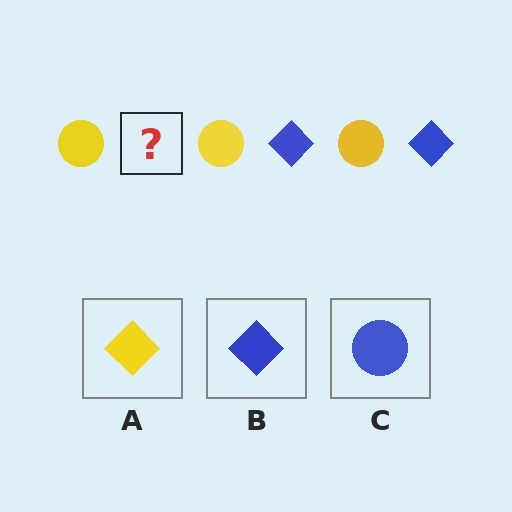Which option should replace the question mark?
Option B.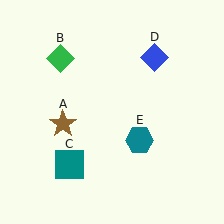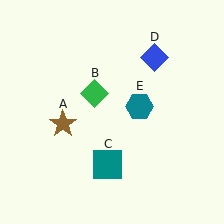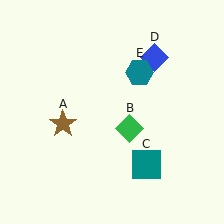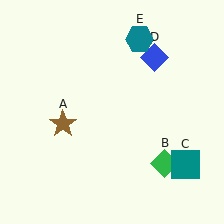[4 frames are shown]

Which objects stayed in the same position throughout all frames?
Brown star (object A) and blue diamond (object D) remained stationary.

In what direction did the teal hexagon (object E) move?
The teal hexagon (object E) moved up.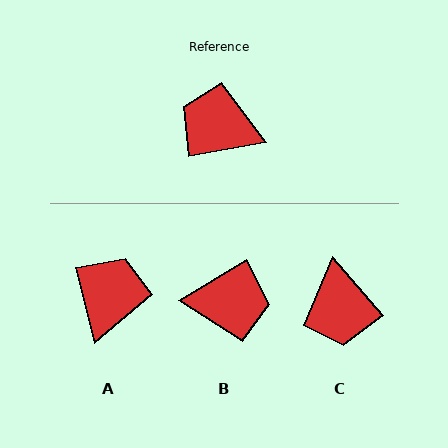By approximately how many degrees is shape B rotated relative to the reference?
Approximately 159 degrees clockwise.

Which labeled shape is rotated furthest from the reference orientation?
B, about 159 degrees away.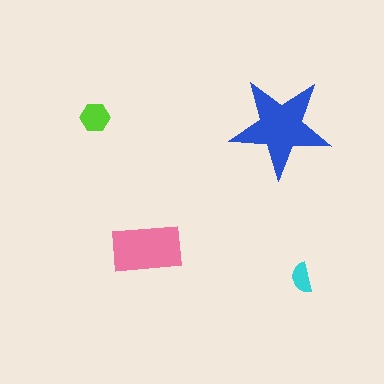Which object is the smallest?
The cyan semicircle.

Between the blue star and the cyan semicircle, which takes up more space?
The blue star.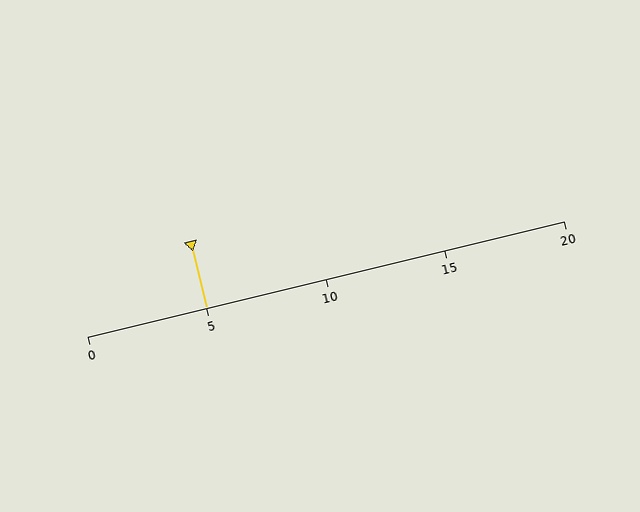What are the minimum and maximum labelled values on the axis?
The axis runs from 0 to 20.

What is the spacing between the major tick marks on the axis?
The major ticks are spaced 5 apart.